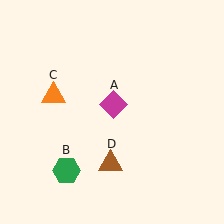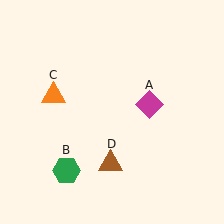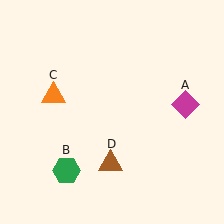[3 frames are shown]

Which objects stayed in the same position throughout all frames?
Green hexagon (object B) and orange triangle (object C) and brown triangle (object D) remained stationary.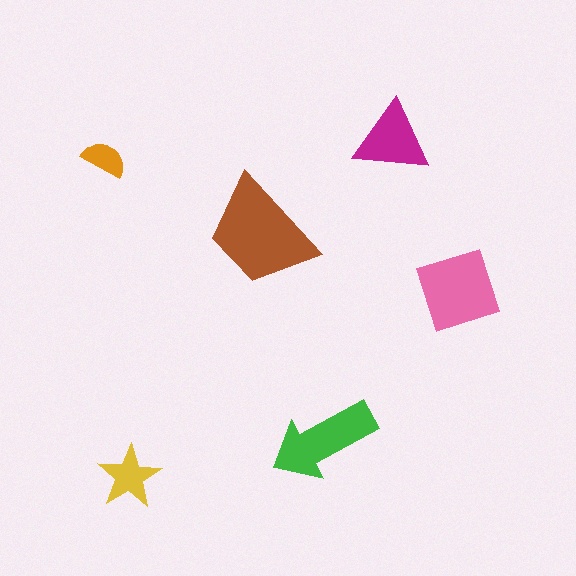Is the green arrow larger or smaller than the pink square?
Smaller.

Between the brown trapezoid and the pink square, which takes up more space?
The brown trapezoid.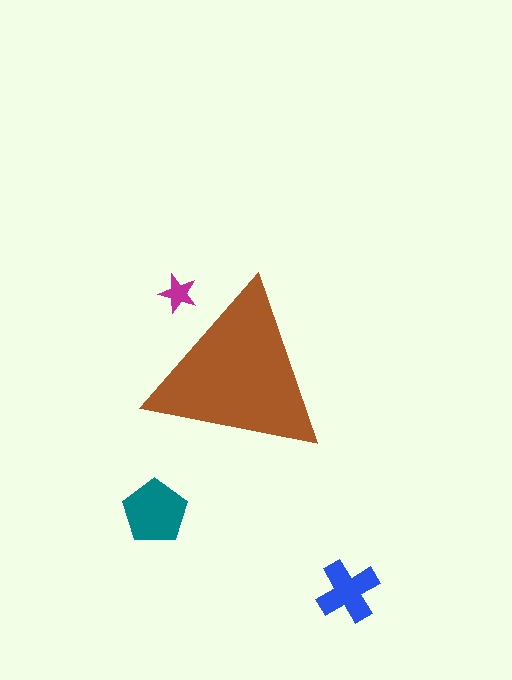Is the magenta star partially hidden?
Yes, the magenta star is partially hidden behind the brown triangle.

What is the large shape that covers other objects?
A brown triangle.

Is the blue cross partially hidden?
No, the blue cross is fully visible.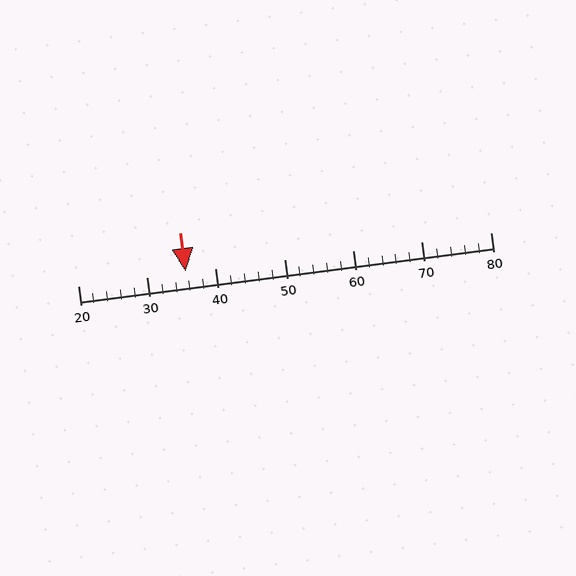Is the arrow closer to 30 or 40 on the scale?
The arrow is closer to 40.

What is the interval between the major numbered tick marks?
The major tick marks are spaced 10 units apart.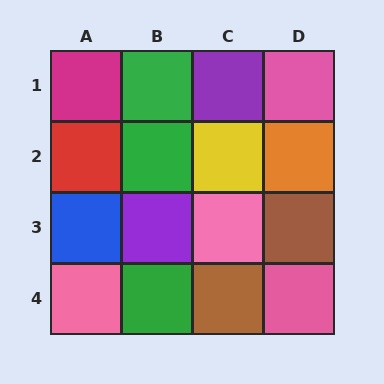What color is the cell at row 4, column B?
Green.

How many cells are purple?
2 cells are purple.